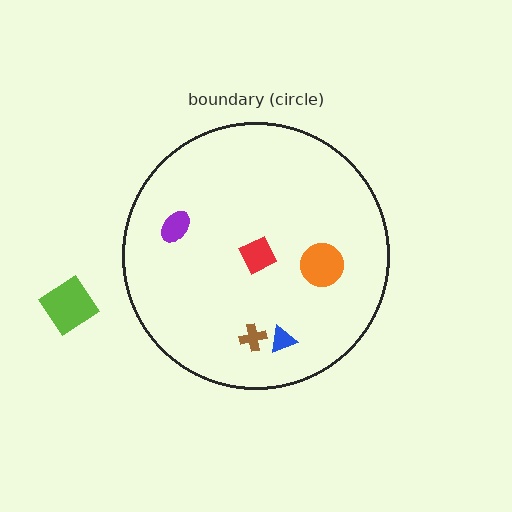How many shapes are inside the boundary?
5 inside, 1 outside.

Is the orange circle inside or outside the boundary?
Inside.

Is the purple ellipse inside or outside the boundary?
Inside.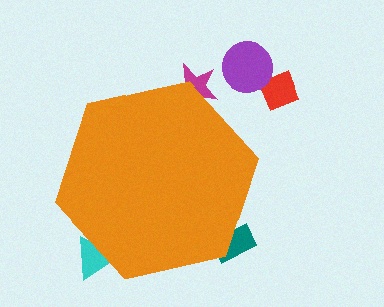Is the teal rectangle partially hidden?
Yes, the teal rectangle is partially hidden behind the orange hexagon.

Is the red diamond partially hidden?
No, the red diamond is fully visible.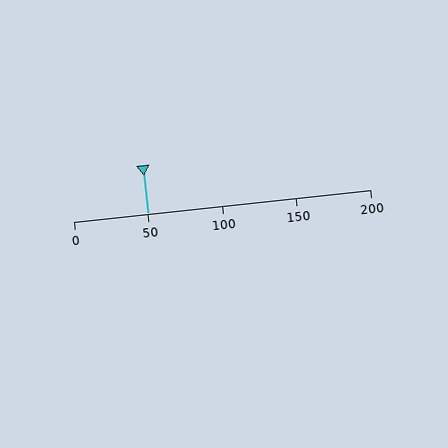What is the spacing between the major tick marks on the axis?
The major ticks are spaced 50 apart.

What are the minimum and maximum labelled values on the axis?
The axis runs from 0 to 200.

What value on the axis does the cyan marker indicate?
The marker indicates approximately 50.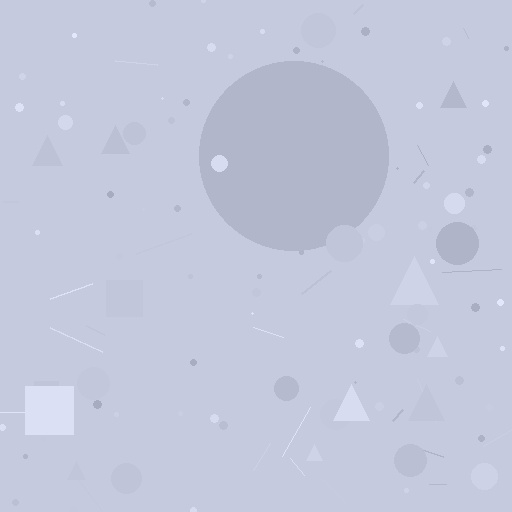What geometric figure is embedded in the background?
A circle is embedded in the background.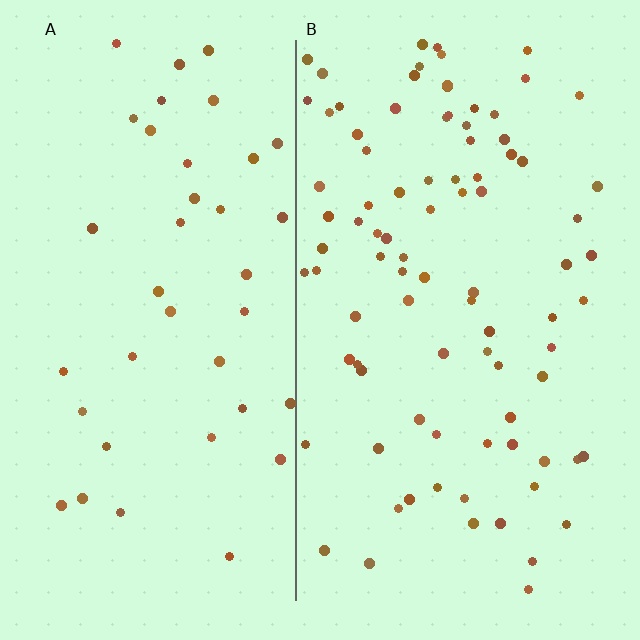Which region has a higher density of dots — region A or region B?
B (the right).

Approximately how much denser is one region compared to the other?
Approximately 2.3× — region B over region A.